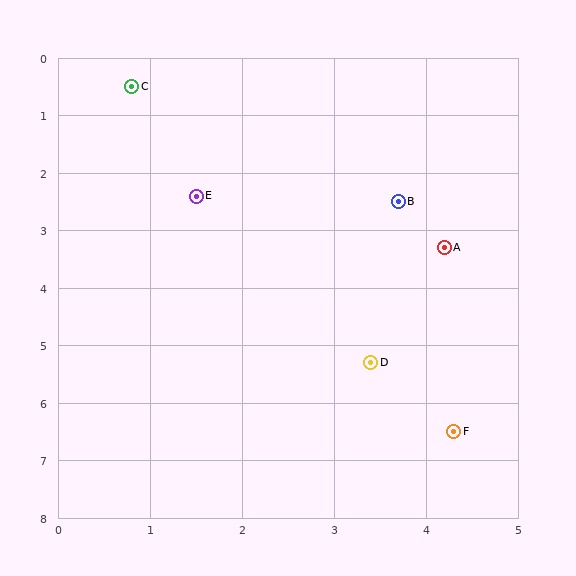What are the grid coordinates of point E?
Point E is at approximately (1.5, 2.4).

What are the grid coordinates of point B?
Point B is at approximately (3.7, 2.5).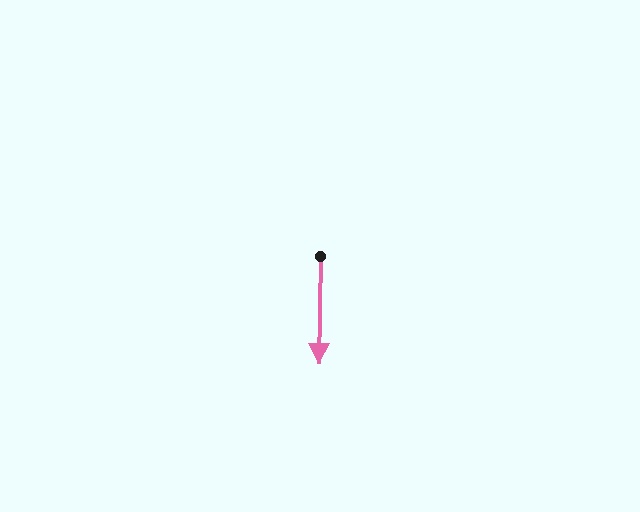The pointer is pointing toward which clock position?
Roughly 6 o'clock.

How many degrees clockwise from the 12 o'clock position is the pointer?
Approximately 181 degrees.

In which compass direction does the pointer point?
South.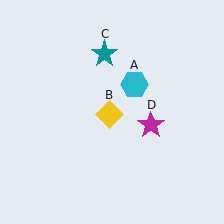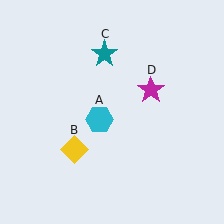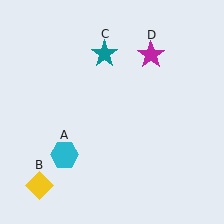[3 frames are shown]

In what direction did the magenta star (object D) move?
The magenta star (object D) moved up.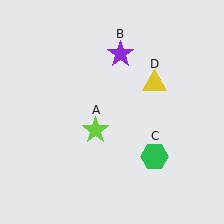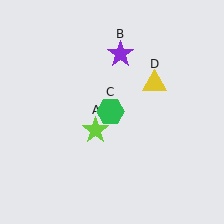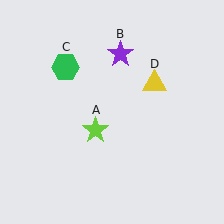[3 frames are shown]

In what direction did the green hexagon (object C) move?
The green hexagon (object C) moved up and to the left.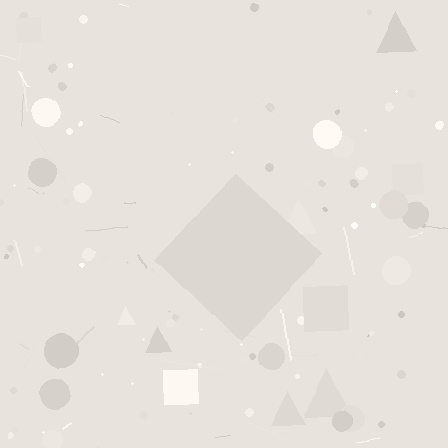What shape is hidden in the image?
A diamond is hidden in the image.